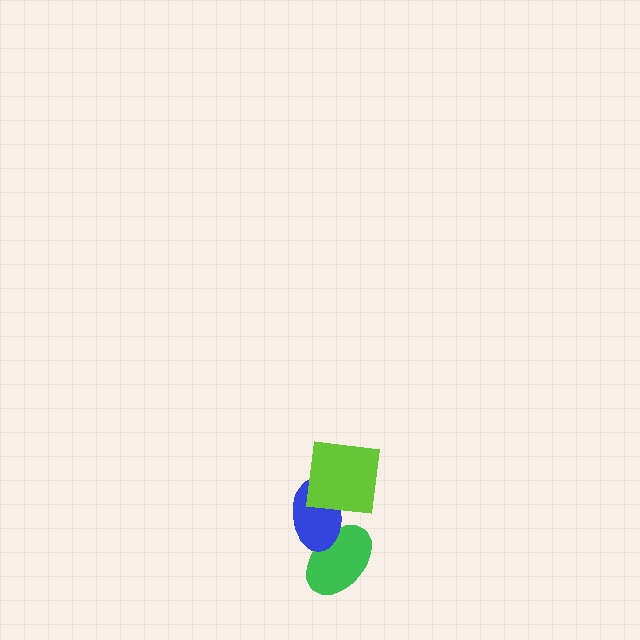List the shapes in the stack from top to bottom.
From top to bottom: the lime square, the blue ellipse, the green ellipse.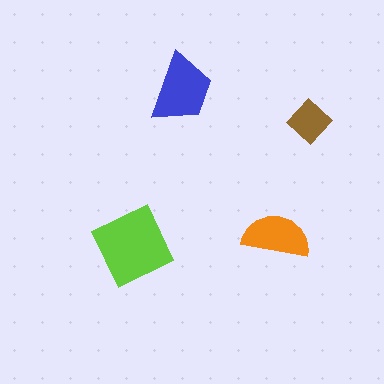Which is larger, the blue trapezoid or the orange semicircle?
The blue trapezoid.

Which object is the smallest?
The brown diamond.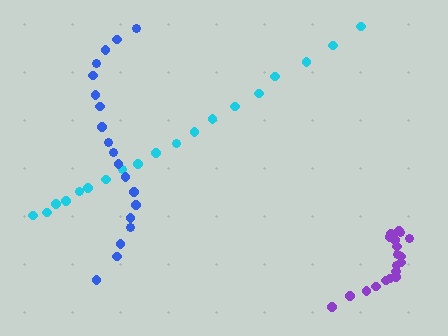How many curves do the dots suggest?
There are 3 distinct paths.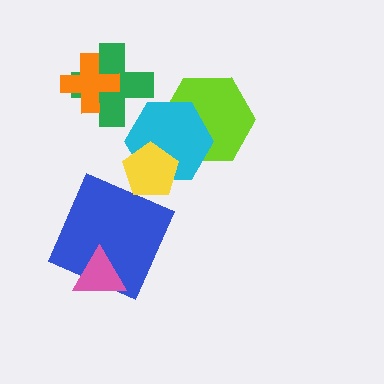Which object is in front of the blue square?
The pink triangle is in front of the blue square.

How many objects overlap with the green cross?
1 object overlaps with the green cross.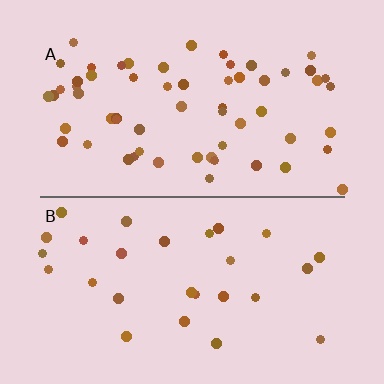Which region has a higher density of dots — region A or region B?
A (the top).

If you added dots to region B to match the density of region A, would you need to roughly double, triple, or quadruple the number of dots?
Approximately double.